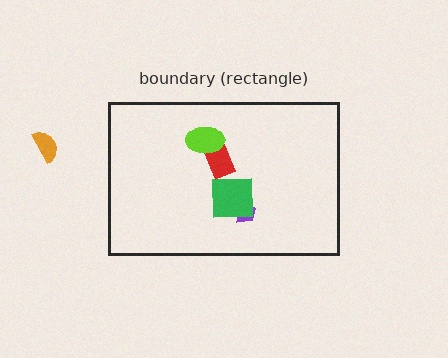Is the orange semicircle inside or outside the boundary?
Outside.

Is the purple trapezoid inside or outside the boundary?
Inside.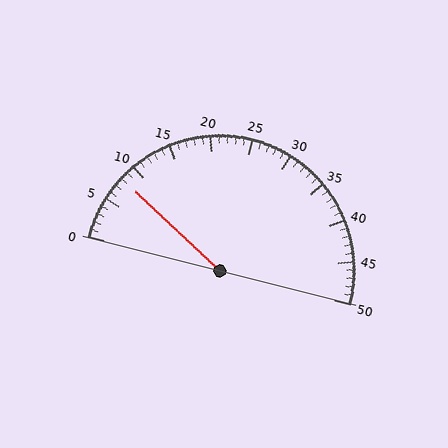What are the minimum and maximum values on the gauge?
The gauge ranges from 0 to 50.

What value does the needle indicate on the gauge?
The needle indicates approximately 8.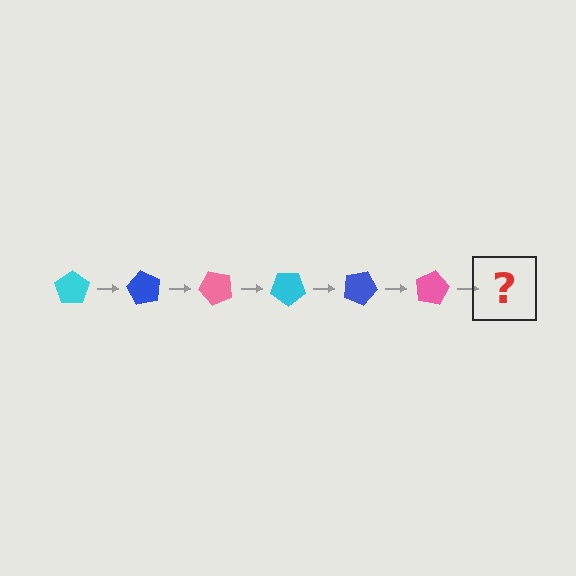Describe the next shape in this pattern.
It should be a cyan pentagon, rotated 360 degrees from the start.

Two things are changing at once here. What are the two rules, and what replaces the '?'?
The two rules are that it rotates 60 degrees each step and the color cycles through cyan, blue, and pink. The '?' should be a cyan pentagon, rotated 360 degrees from the start.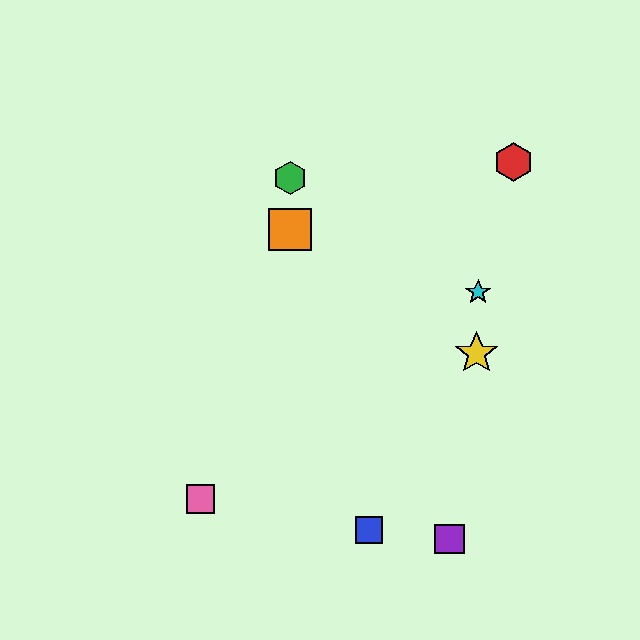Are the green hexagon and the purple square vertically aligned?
No, the green hexagon is at x≈290 and the purple square is at x≈450.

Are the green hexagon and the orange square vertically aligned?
Yes, both are at x≈290.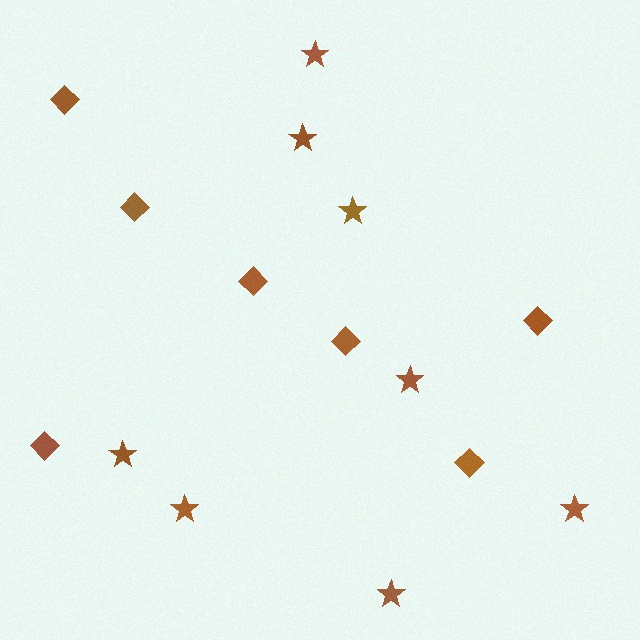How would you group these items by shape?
There are 2 groups: one group of stars (8) and one group of diamonds (7).